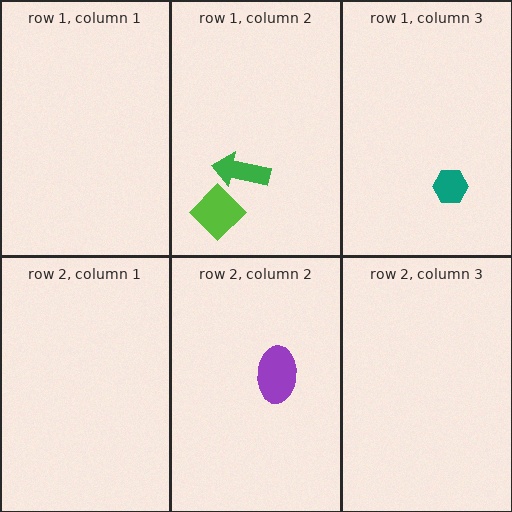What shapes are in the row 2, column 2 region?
The purple ellipse.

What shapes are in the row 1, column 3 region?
The teal hexagon.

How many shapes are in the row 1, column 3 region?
1.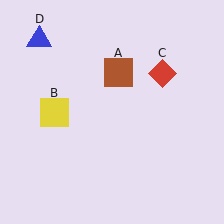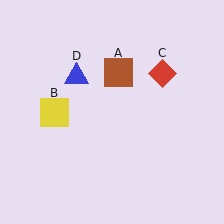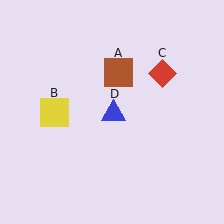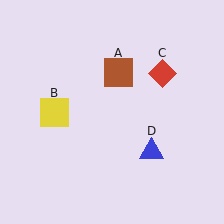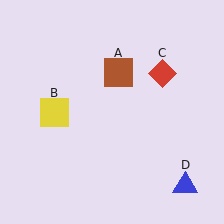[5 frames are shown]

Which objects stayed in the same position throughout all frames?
Brown square (object A) and yellow square (object B) and red diamond (object C) remained stationary.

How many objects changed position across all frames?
1 object changed position: blue triangle (object D).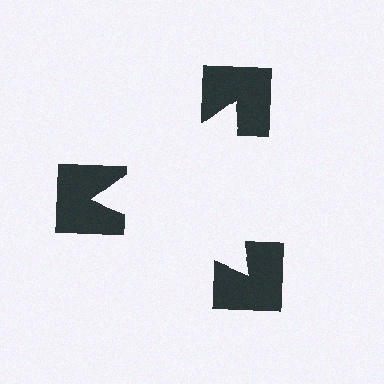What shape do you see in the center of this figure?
An illusory triangle — its edges are inferred from the aligned wedge cuts in the notched squares, not physically drawn.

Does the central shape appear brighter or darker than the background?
It typically appears slightly brighter than the background, even though no actual brightness change is drawn.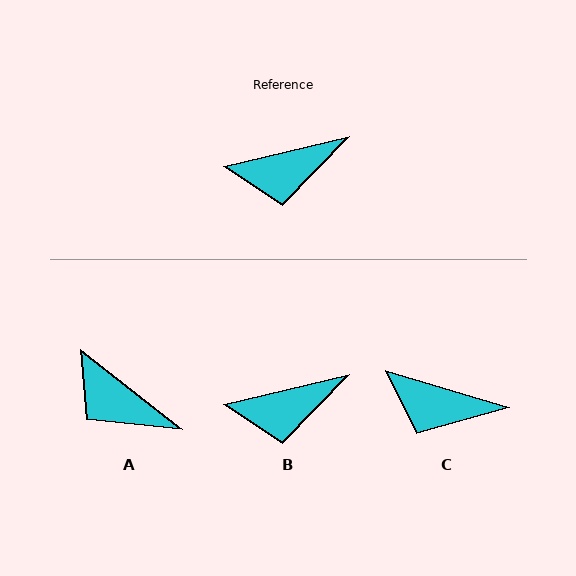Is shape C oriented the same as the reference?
No, it is off by about 30 degrees.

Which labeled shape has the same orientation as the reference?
B.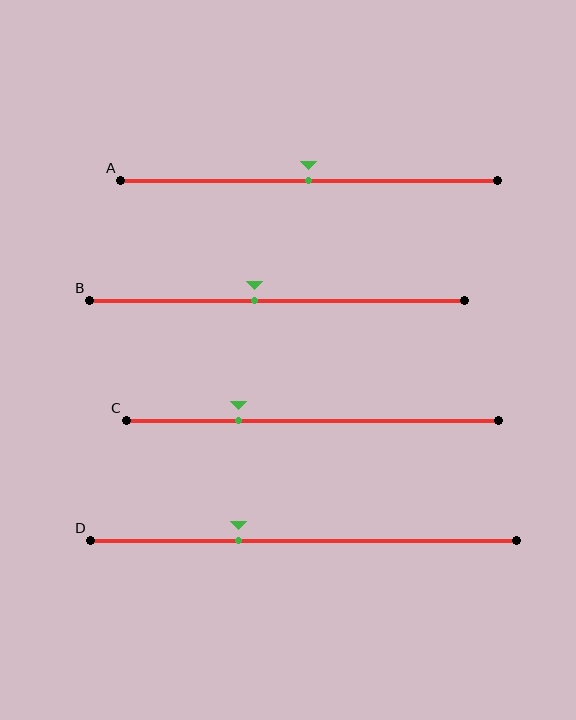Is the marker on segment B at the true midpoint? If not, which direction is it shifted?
No, the marker on segment B is shifted to the left by about 6% of the segment length.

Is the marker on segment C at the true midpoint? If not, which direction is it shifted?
No, the marker on segment C is shifted to the left by about 20% of the segment length.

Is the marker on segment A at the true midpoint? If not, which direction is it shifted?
Yes, the marker on segment A is at the true midpoint.